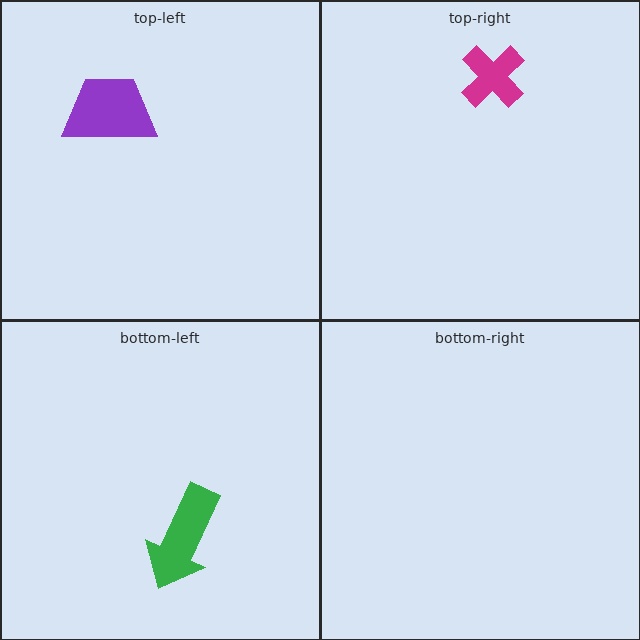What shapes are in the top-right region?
The magenta cross.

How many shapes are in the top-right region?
1.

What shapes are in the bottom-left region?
The green arrow.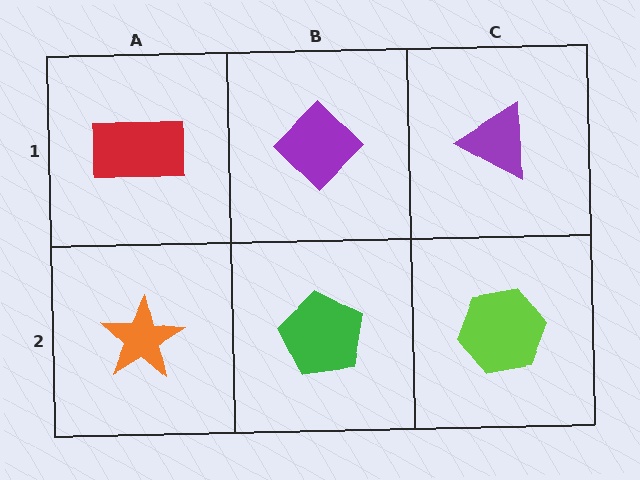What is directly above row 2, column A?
A red rectangle.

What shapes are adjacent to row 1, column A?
An orange star (row 2, column A), a purple diamond (row 1, column B).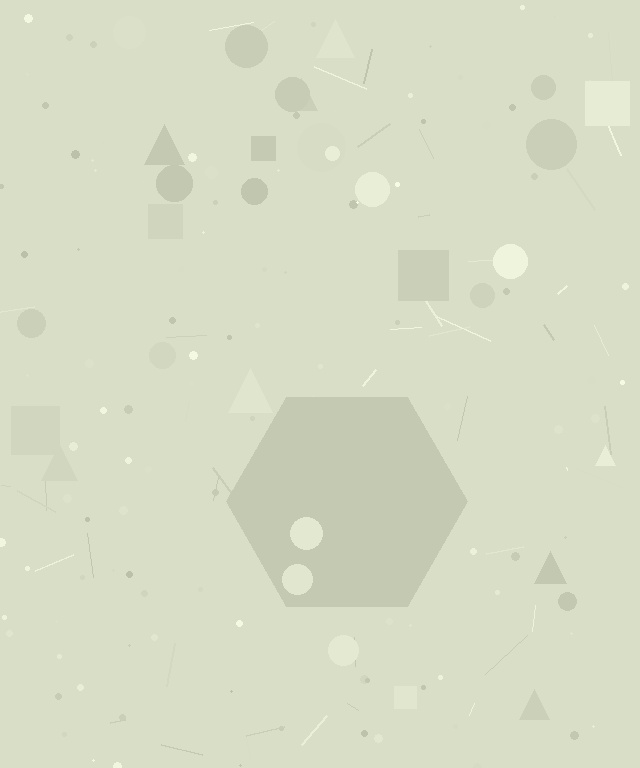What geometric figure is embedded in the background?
A hexagon is embedded in the background.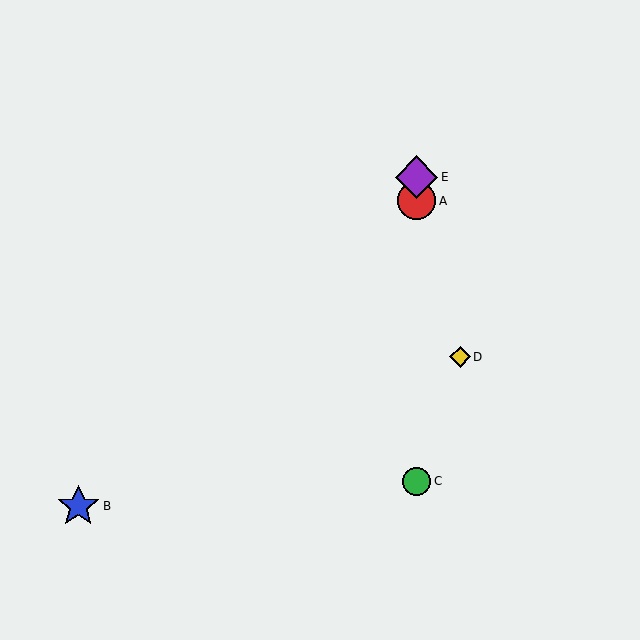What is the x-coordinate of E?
Object E is at x≈417.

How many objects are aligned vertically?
3 objects (A, C, E) are aligned vertically.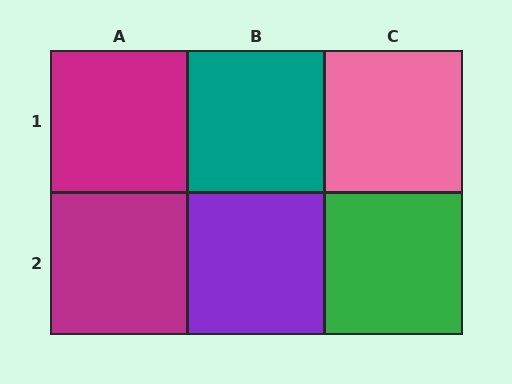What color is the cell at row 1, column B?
Teal.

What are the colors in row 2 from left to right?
Magenta, purple, green.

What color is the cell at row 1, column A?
Magenta.